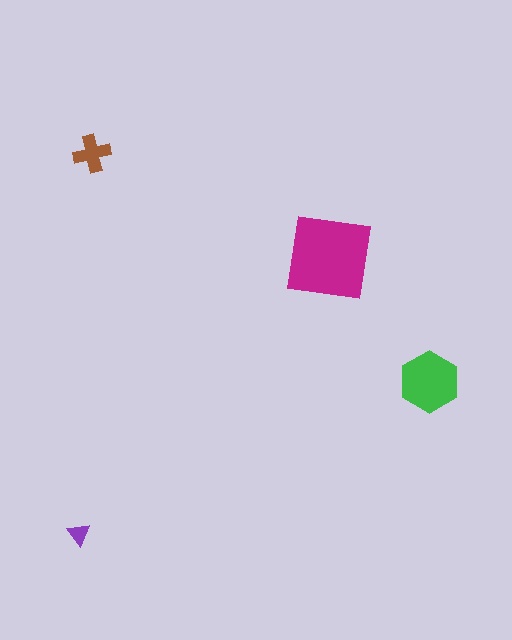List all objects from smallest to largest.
The purple triangle, the brown cross, the green hexagon, the magenta square.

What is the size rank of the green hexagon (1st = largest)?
2nd.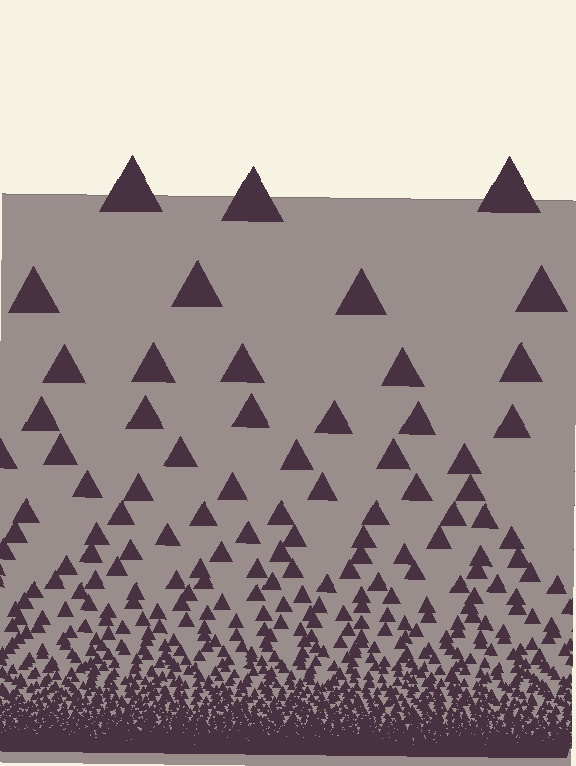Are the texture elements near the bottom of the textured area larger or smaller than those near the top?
Smaller. The gradient is inverted — elements near the bottom are smaller and denser.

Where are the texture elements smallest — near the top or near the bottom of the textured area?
Near the bottom.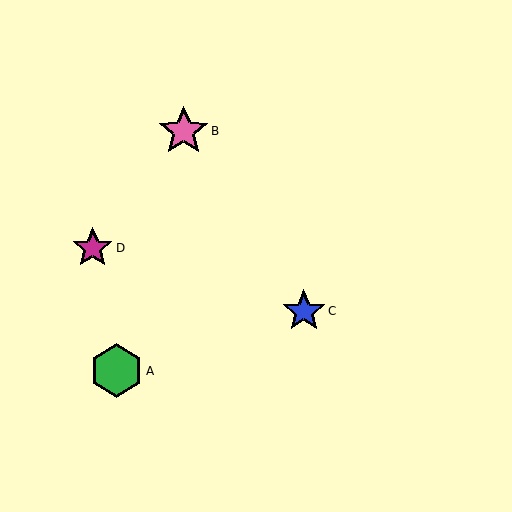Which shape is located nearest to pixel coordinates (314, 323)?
The blue star (labeled C) at (304, 311) is nearest to that location.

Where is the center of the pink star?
The center of the pink star is at (184, 131).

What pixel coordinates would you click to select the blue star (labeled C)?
Click at (304, 311) to select the blue star C.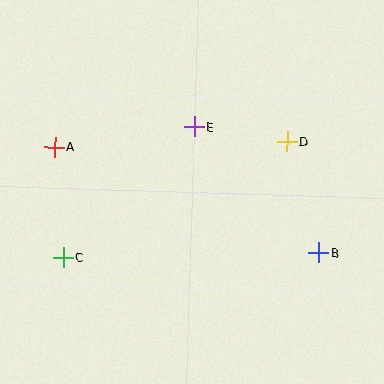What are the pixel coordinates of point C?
Point C is at (63, 257).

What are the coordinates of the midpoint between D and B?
The midpoint between D and B is at (303, 197).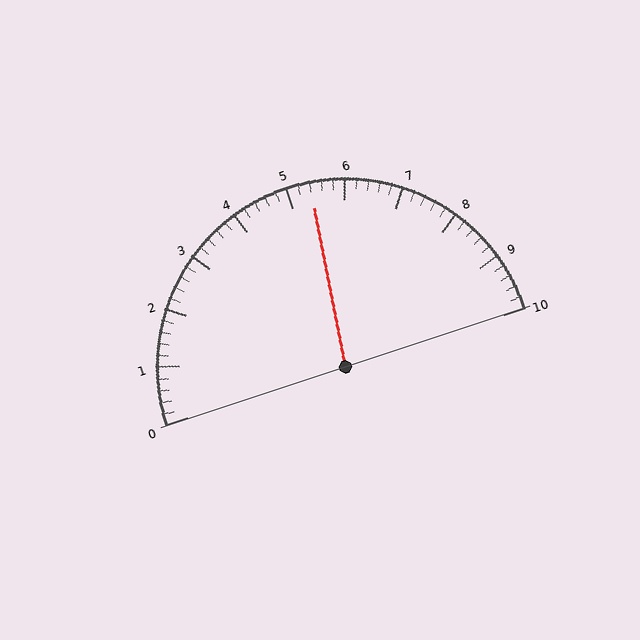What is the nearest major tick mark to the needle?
The nearest major tick mark is 5.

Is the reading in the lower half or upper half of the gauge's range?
The reading is in the upper half of the range (0 to 10).